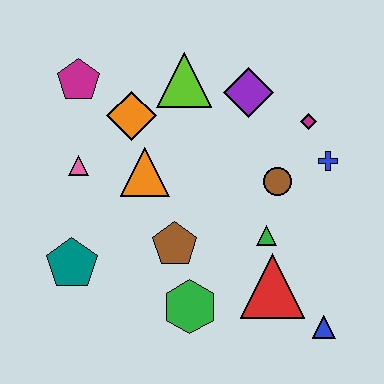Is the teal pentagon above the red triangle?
Yes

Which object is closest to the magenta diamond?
The blue cross is closest to the magenta diamond.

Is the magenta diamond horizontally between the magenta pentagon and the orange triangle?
No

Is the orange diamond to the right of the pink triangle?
Yes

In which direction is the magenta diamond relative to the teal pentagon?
The magenta diamond is to the right of the teal pentagon.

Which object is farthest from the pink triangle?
The blue triangle is farthest from the pink triangle.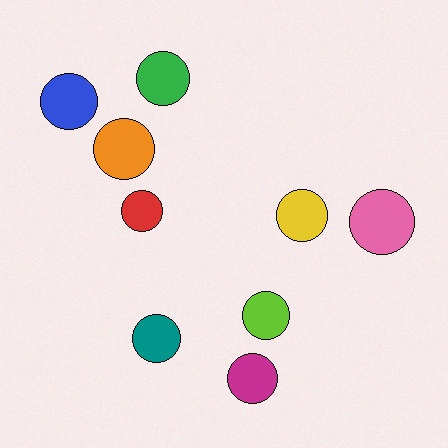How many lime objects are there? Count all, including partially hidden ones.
There is 1 lime object.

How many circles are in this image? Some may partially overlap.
There are 9 circles.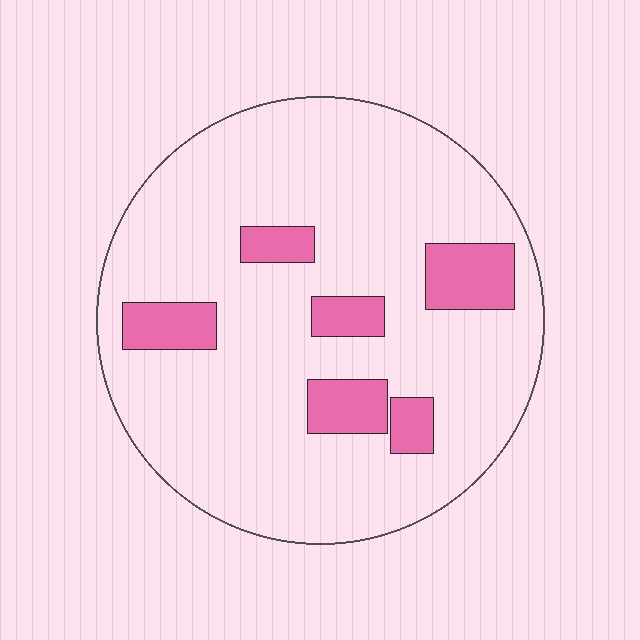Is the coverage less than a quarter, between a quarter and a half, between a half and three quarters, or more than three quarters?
Less than a quarter.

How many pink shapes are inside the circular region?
6.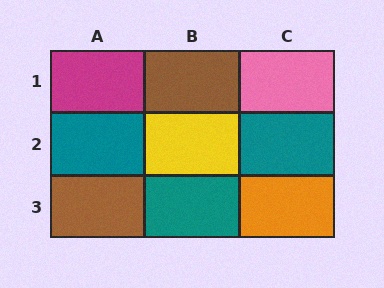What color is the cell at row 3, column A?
Brown.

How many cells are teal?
3 cells are teal.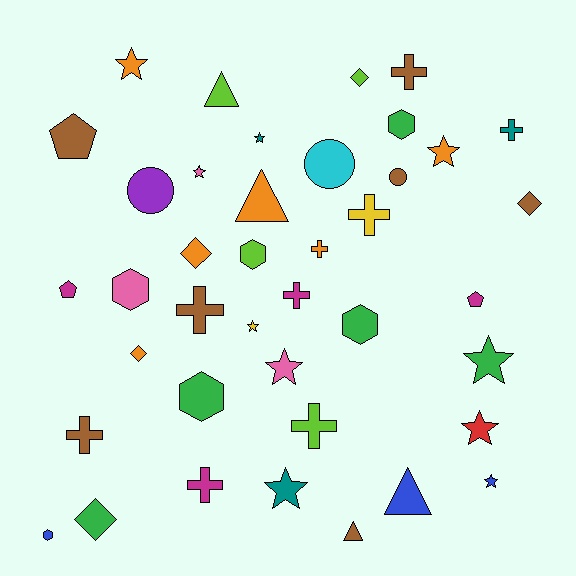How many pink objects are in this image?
There are 3 pink objects.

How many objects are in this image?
There are 40 objects.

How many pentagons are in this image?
There are 3 pentagons.